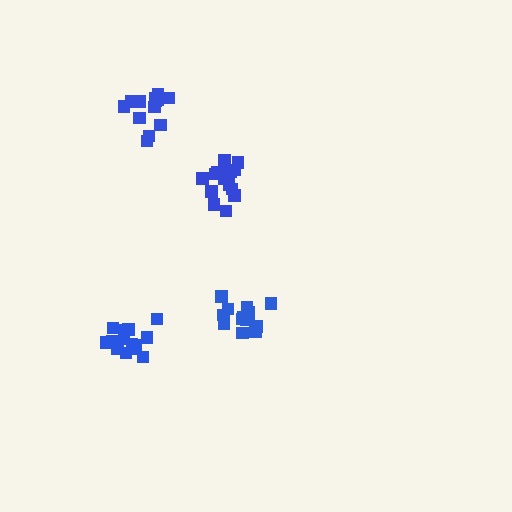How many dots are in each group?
Group 1: 13 dots, Group 2: 17 dots, Group 3: 15 dots, Group 4: 14 dots (59 total).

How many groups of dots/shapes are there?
There are 4 groups.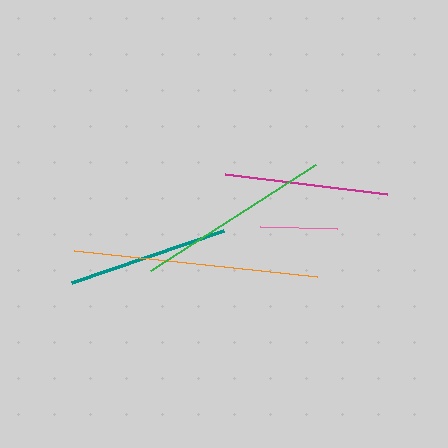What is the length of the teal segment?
The teal segment is approximately 160 pixels long.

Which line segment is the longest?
The orange line is the longest at approximately 245 pixels.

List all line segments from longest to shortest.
From longest to shortest: orange, green, magenta, teal, pink.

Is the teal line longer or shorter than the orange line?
The orange line is longer than the teal line.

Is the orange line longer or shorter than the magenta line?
The orange line is longer than the magenta line.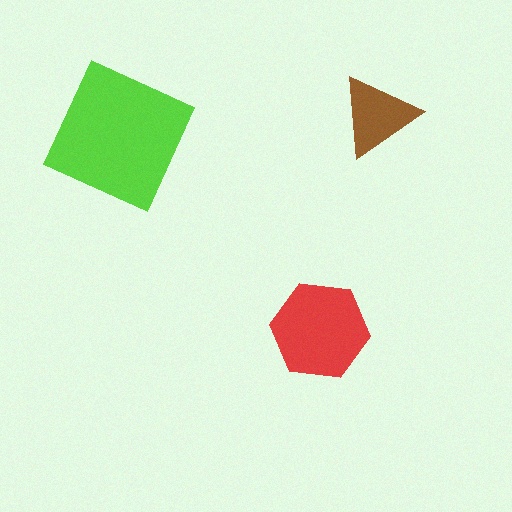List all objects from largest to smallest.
The lime square, the red hexagon, the brown triangle.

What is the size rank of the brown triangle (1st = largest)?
3rd.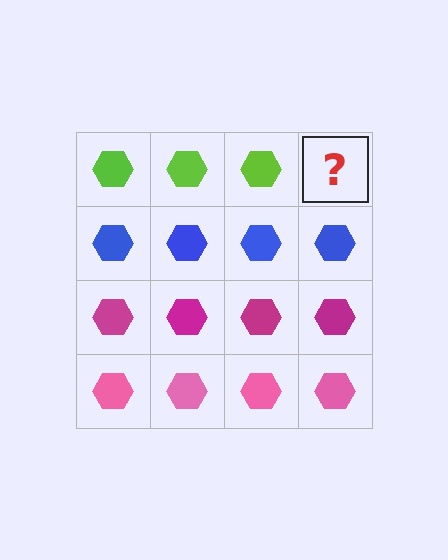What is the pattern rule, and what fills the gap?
The rule is that each row has a consistent color. The gap should be filled with a lime hexagon.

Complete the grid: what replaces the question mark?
The question mark should be replaced with a lime hexagon.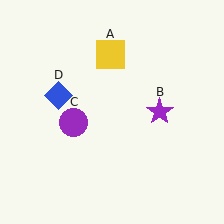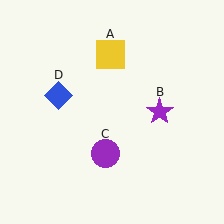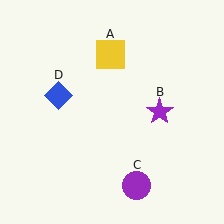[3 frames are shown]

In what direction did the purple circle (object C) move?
The purple circle (object C) moved down and to the right.